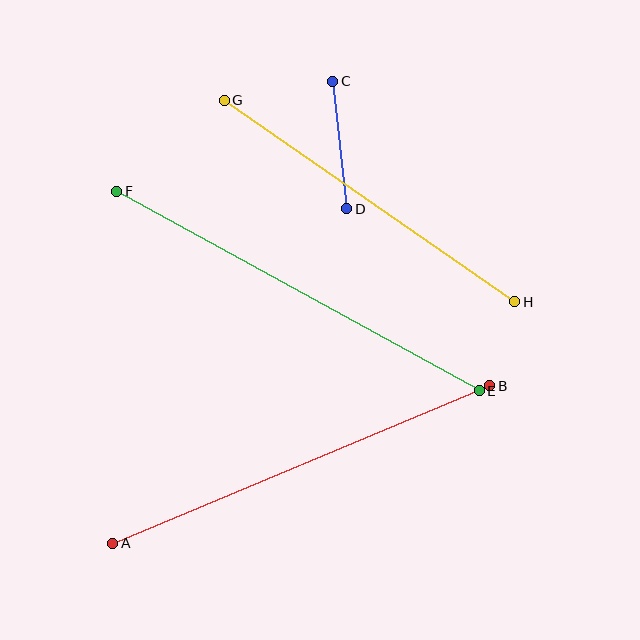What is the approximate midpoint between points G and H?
The midpoint is at approximately (369, 201) pixels.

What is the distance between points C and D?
The distance is approximately 128 pixels.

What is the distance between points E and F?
The distance is approximately 414 pixels.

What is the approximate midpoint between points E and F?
The midpoint is at approximately (298, 291) pixels.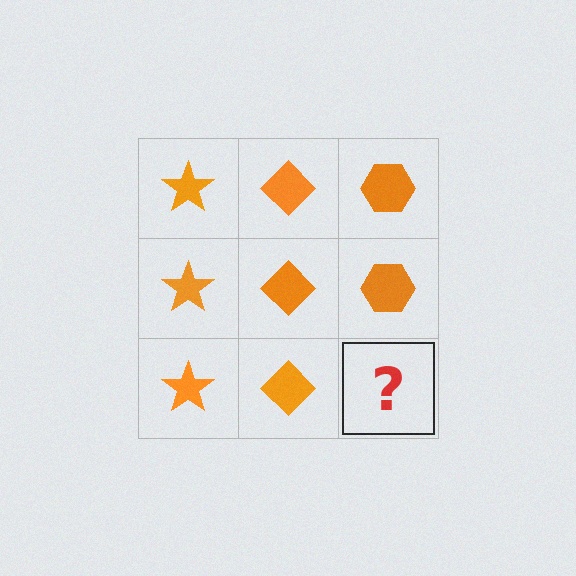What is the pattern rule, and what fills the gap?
The rule is that each column has a consistent shape. The gap should be filled with an orange hexagon.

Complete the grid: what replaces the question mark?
The question mark should be replaced with an orange hexagon.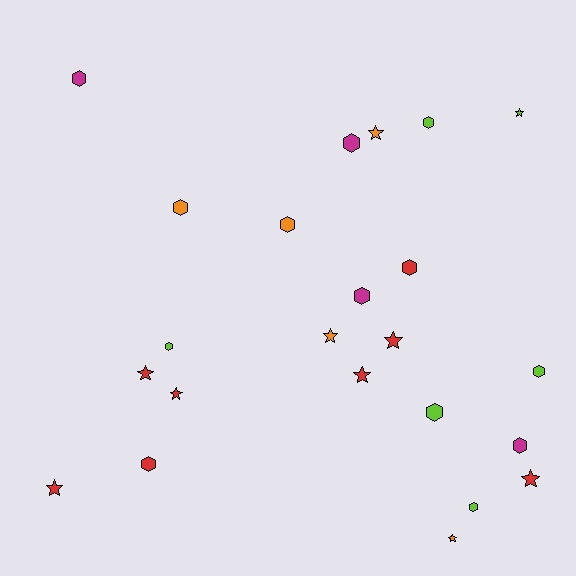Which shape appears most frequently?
Hexagon, with 13 objects.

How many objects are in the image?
There are 23 objects.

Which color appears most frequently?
Red, with 8 objects.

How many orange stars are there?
There are 3 orange stars.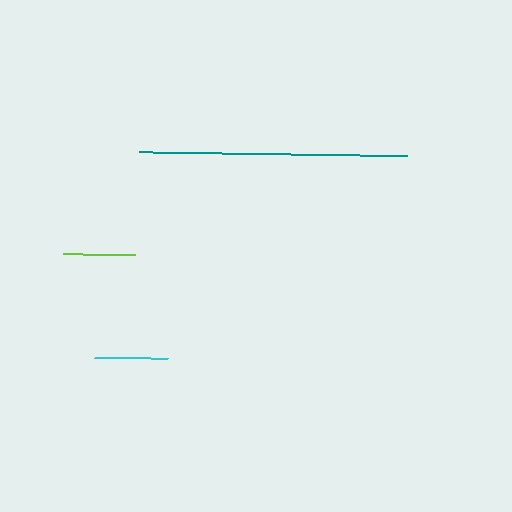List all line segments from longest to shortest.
From longest to shortest: teal, cyan, lime.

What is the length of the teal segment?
The teal segment is approximately 268 pixels long.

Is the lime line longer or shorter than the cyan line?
The cyan line is longer than the lime line.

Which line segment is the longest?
The teal line is the longest at approximately 268 pixels.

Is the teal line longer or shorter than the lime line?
The teal line is longer than the lime line.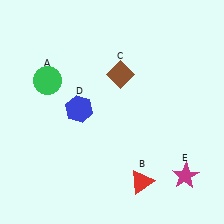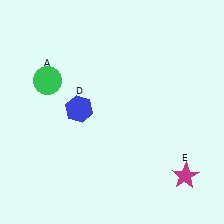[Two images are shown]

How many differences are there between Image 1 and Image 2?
There are 2 differences between the two images.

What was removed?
The brown diamond (C), the red triangle (B) were removed in Image 2.